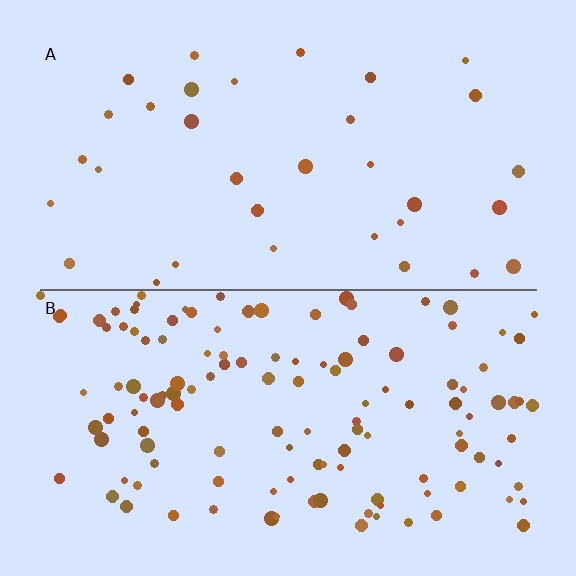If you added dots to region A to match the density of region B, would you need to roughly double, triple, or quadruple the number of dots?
Approximately quadruple.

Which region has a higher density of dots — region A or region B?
B (the bottom).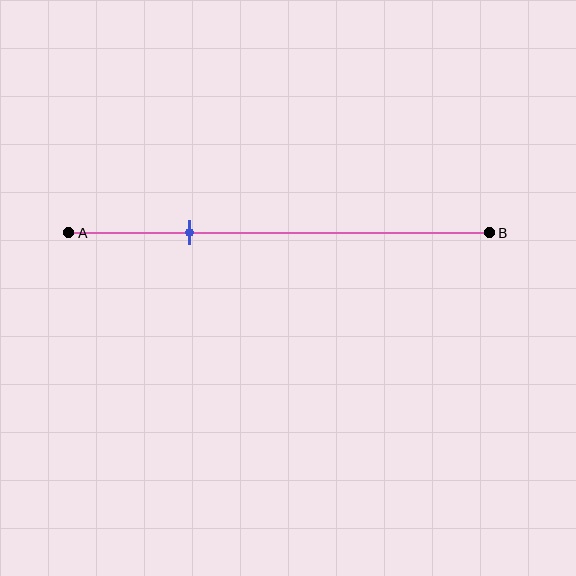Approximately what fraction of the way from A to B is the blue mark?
The blue mark is approximately 30% of the way from A to B.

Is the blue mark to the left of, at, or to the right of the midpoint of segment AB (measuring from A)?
The blue mark is to the left of the midpoint of segment AB.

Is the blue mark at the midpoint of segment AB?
No, the mark is at about 30% from A, not at the 50% midpoint.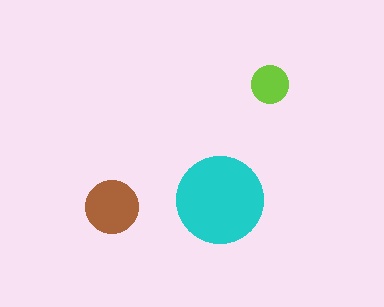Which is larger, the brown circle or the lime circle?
The brown one.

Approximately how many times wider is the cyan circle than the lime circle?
About 2.5 times wider.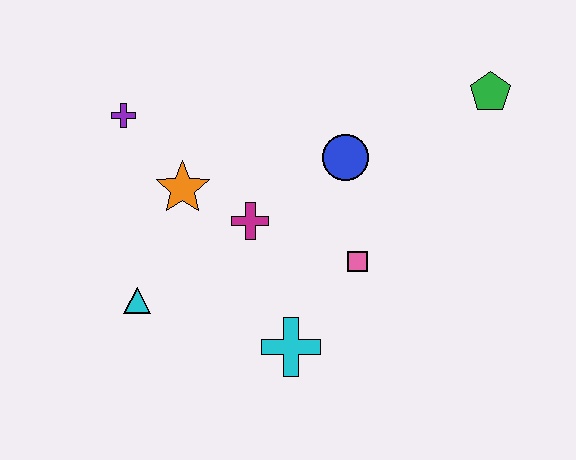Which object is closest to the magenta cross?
The orange star is closest to the magenta cross.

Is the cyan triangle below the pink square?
Yes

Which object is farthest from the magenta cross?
The green pentagon is farthest from the magenta cross.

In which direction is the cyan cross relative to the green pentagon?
The cyan cross is below the green pentagon.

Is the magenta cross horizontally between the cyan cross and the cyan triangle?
Yes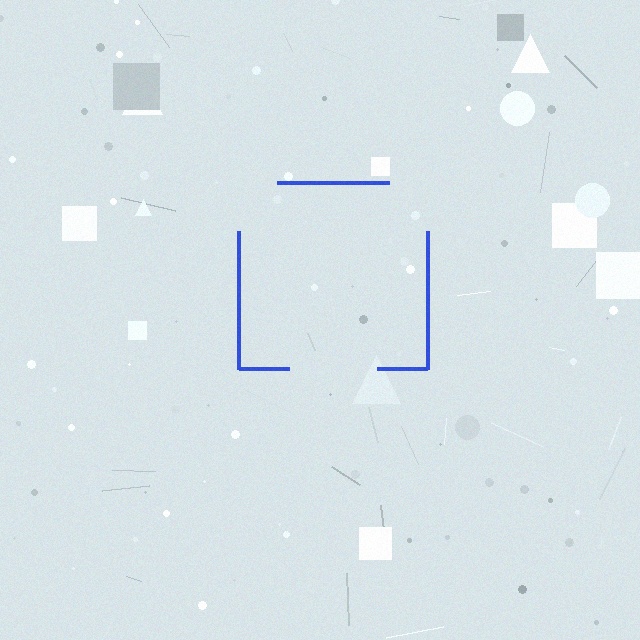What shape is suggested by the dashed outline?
The dashed outline suggests a square.